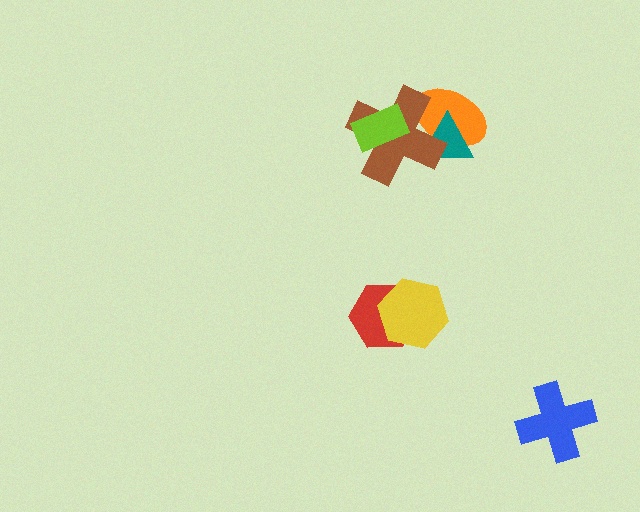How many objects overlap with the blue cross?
0 objects overlap with the blue cross.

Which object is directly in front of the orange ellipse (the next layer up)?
The teal triangle is directly in front of the orange ellipse.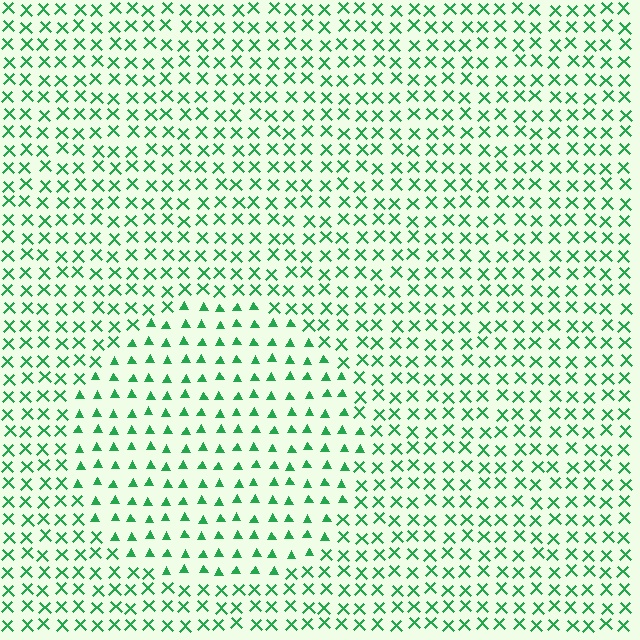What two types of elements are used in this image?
The image uses triangles inside the circle region and X marks outside it.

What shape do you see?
I see a circle.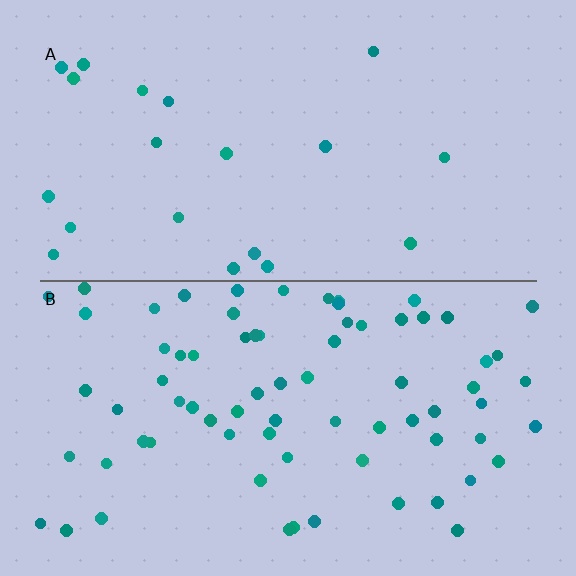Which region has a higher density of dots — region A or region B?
B (the bottom).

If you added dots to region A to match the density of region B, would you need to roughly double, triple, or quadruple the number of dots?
Approximately quadruple.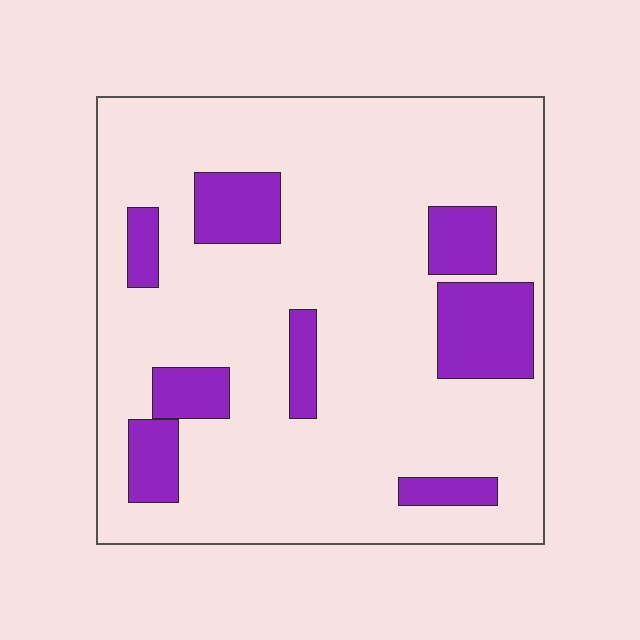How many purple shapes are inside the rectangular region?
8.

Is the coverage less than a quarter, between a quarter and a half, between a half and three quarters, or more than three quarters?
Less than a quarter.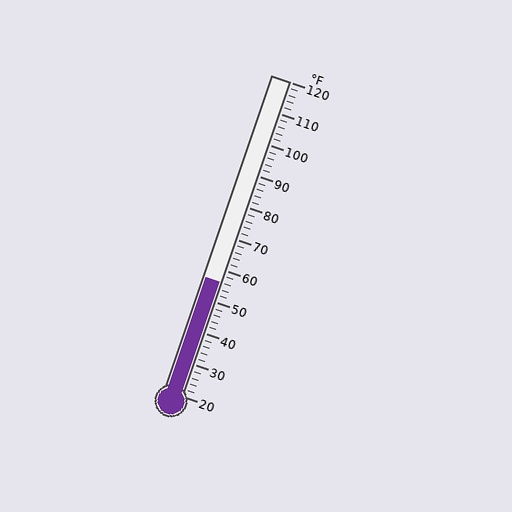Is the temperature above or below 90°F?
The temperature is below 90°F.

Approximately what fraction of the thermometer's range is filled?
The thermometer is filled to approximately 35% of its range.